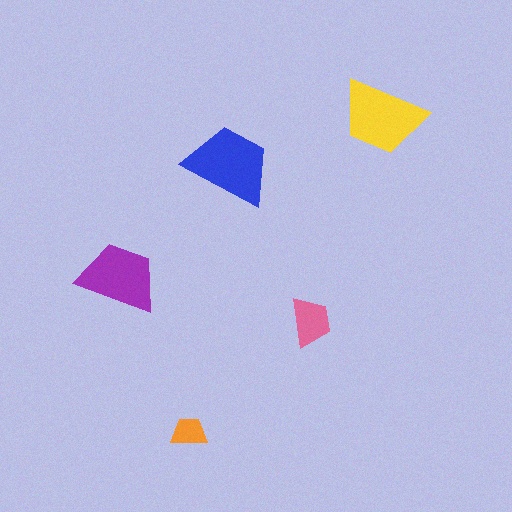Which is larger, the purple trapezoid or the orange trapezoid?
The purple one.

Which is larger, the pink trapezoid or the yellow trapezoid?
The yellow one.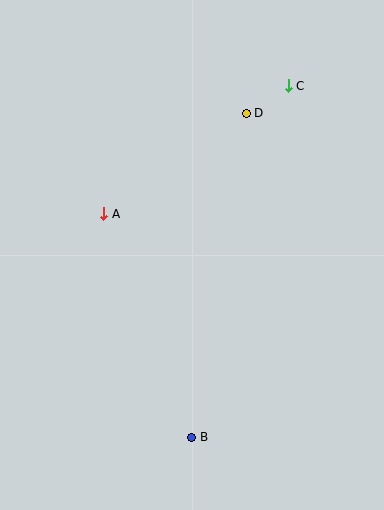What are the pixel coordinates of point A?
Point A is at (104, 214).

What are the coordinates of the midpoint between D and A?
The midpoint between D and A is at (175, 164).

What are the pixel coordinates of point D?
Point D is at (246, 113).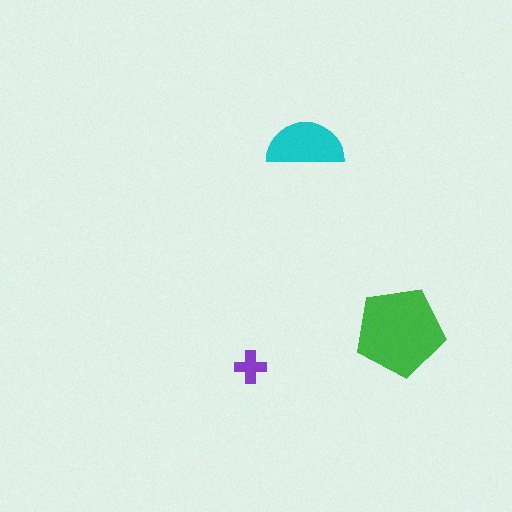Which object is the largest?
The green pentagon.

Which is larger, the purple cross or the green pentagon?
The green pentagon.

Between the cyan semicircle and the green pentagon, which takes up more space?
The green pentagon.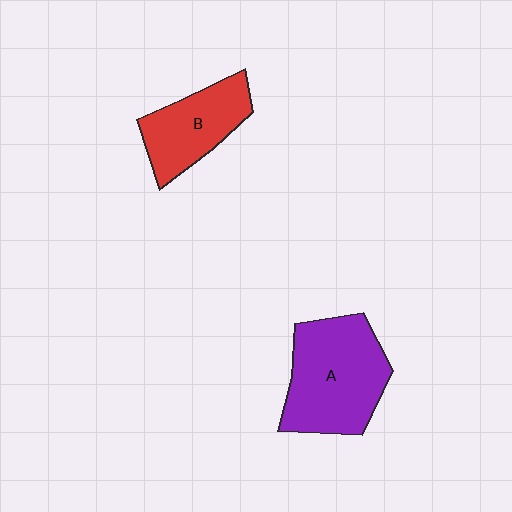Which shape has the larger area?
Shape A (purple).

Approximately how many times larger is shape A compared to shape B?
Approximately 1.5 times.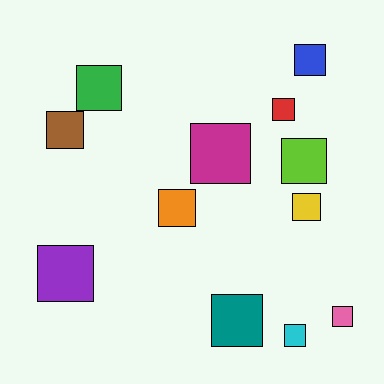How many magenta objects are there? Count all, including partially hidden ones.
There is 1 magenta object.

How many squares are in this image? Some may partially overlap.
There are 12 squares.